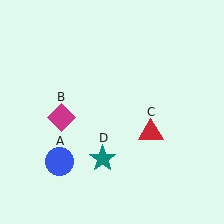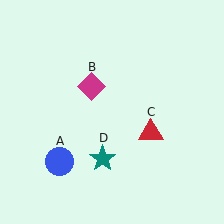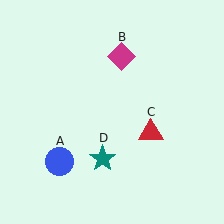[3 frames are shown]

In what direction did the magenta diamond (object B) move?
The magenta diamond (object B) moved up and to the right.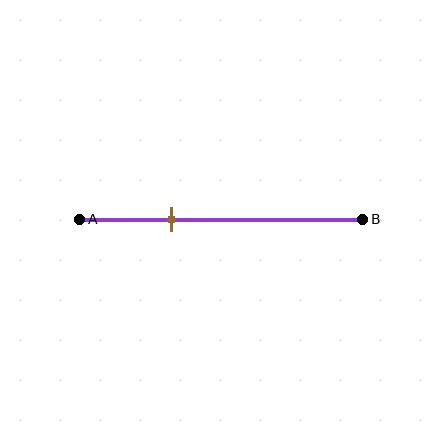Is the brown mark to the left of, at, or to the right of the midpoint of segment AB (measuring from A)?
The brown mark is to the left of the midpoint of segment AB.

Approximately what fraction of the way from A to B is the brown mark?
The brown mark is approximately 30% of the way from A to B.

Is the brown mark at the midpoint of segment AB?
No, the mark is at about 30% from A, not at the 50% midpoint.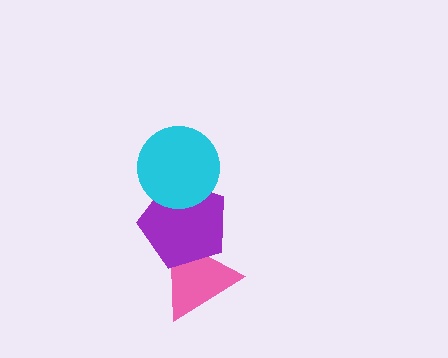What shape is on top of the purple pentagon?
The cyan circle is on top of the purple pentagon.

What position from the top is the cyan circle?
The cyan circle is 1st from the top.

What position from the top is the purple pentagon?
The purple pentagon is 2nd from the top.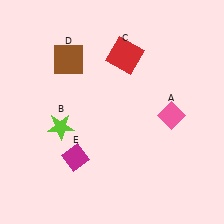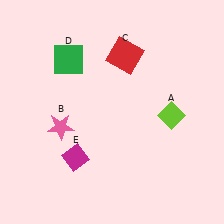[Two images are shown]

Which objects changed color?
A changed from pink to lime. B changed from lime to pink. D changed from brown to green.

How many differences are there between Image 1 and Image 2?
There are 3 differences between the two images.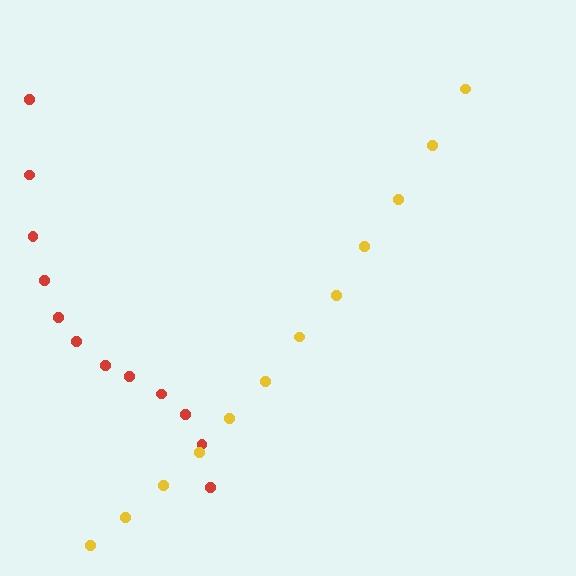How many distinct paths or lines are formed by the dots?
There are 2 distinct paths.